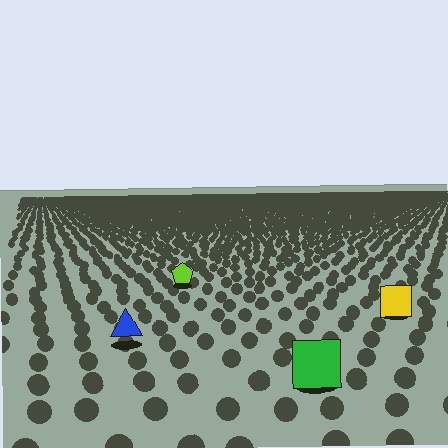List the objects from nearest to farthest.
From nearest to farthest: the green square, the blue triangle, the yellow square, the lime pentagon.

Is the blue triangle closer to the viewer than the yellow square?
Yes. The blue triangle is closer — you can tell from the texture gradient: the ground texture is coarser near it.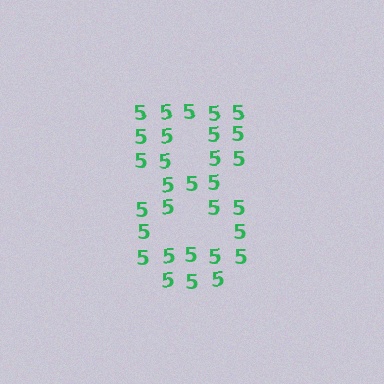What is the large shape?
The large shape is the digit 8.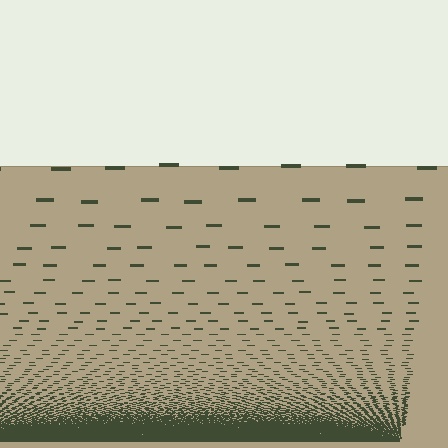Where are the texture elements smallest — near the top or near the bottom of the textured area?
Near the bottom.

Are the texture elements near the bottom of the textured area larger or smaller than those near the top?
Smaller. The gradient is inverted — elements near the bottom are smaller and denser.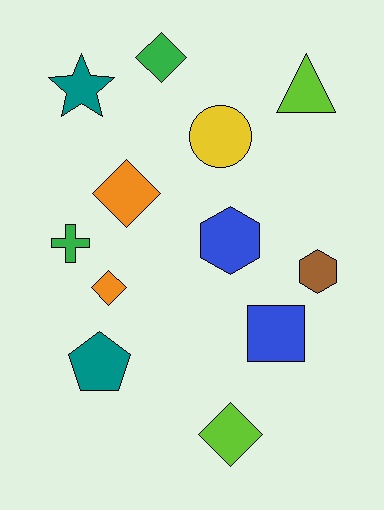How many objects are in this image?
There are 12 objects.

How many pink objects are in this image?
There are no pink objects.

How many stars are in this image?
There is 1 star.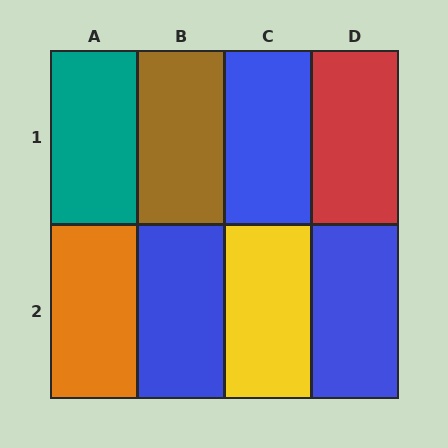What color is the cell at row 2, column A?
Orange.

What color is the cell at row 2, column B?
Blue.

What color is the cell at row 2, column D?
Blue.